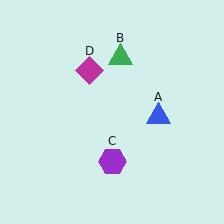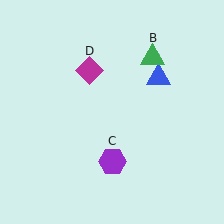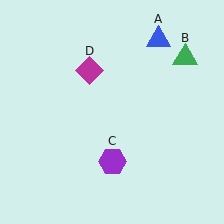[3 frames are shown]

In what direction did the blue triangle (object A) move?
The blue triangle (object A) moved up.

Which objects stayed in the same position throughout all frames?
Purple hexagon (object C) and magenta diamond (object D) remained stationary.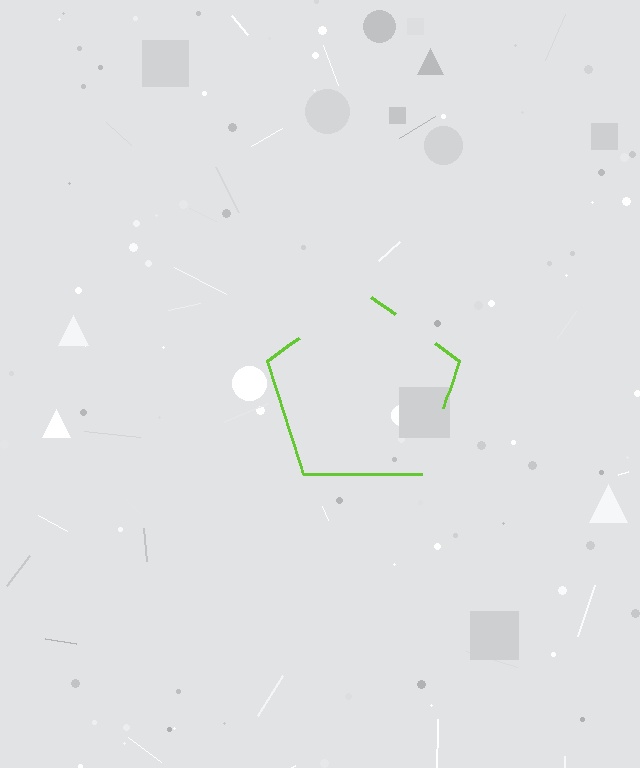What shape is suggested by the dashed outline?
The dashed outline suggests a pentagon.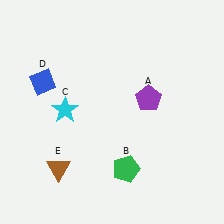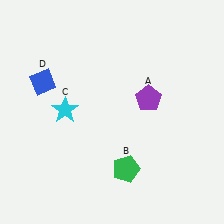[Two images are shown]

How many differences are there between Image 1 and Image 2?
There is 1 difference between the two images.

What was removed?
The brown triangle (E) was removed in Image 2.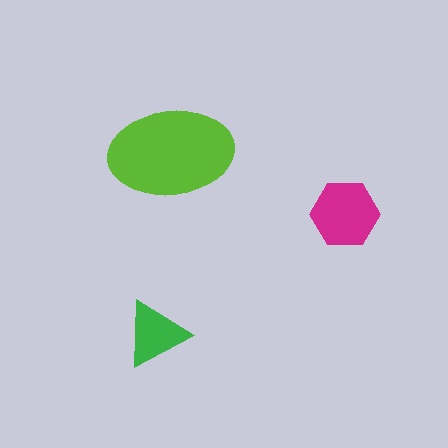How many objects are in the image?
There are 3 objects in the image.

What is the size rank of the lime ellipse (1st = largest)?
1st.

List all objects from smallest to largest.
The green triangle, the magenta hexagon, the lime ellipse.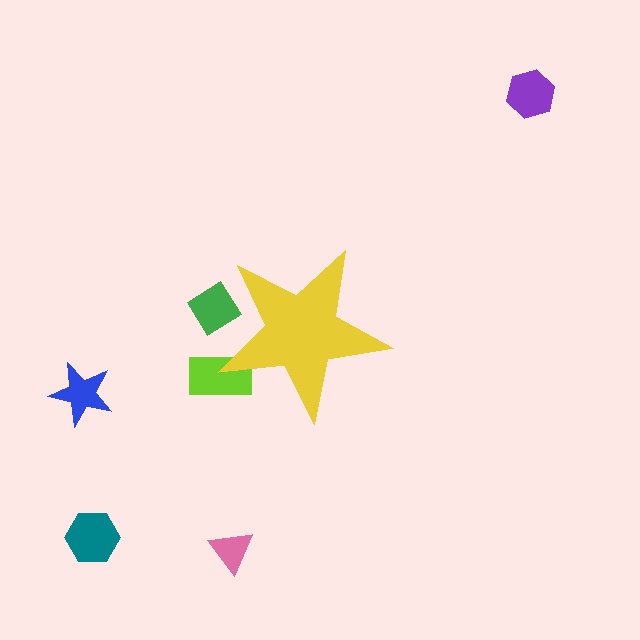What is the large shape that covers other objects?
A yellow star.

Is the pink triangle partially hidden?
No, the pink triangle is fully visible.